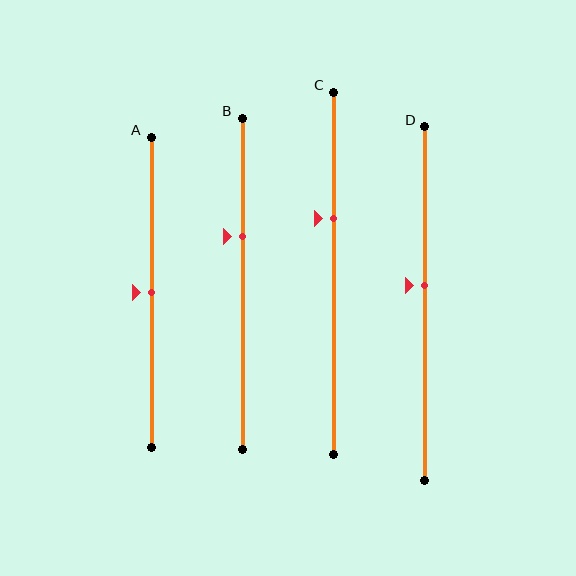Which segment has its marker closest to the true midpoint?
Segment A has its marker closest to the true midpoint.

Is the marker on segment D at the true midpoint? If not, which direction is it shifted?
No, the marker on segment D is shifted upward by about 5% of the segment length.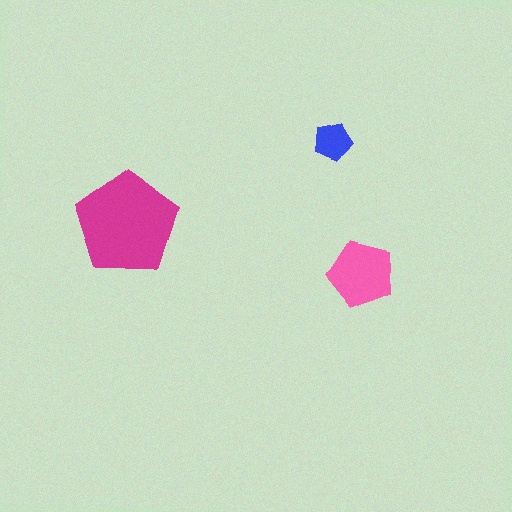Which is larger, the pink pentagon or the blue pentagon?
The pink one.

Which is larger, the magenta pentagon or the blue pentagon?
The magenta one.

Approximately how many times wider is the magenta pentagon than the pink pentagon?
About 1.5 times wider.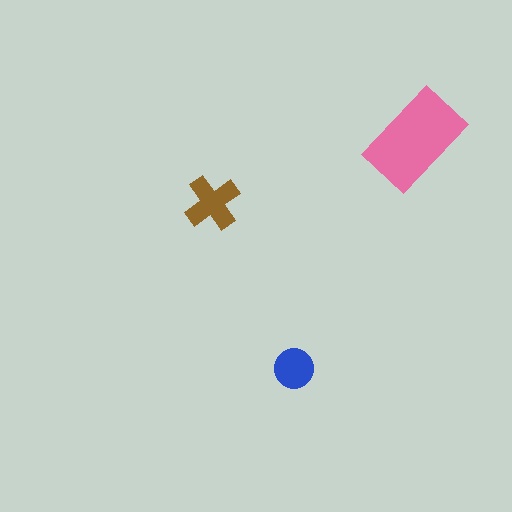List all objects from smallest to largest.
The blue circle, the brown cross, the pink rectangle.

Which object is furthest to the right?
The pink rectangle is rightmost.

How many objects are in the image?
There are 3 objects in the image.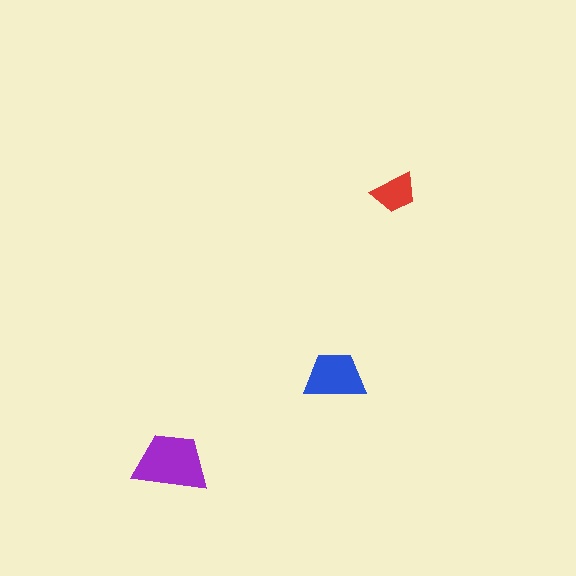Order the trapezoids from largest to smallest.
the purple one, the blue one, the red one.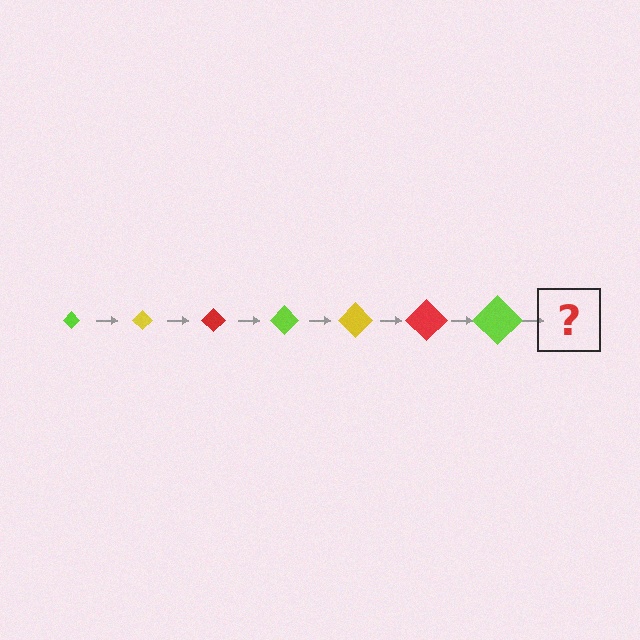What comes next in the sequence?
The next element should be a yellow diamond, larger than the previous one.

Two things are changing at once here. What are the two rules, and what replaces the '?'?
The two rules are that the diamond grows larger each step and the color cycles through lime, yellow, and red. The '?' should be a yellow diamond, larger than the previous one.